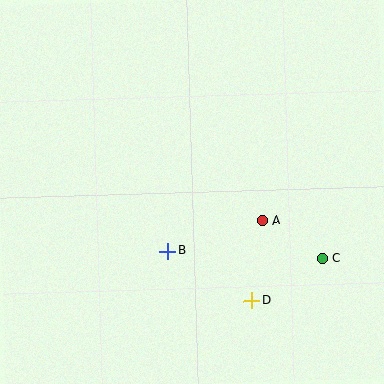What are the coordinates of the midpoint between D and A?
The midpoint between D and A is at (257, 261).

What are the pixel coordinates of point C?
Point C is at (322, 258).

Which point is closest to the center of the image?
Point B at (168, 251) is closest to the center.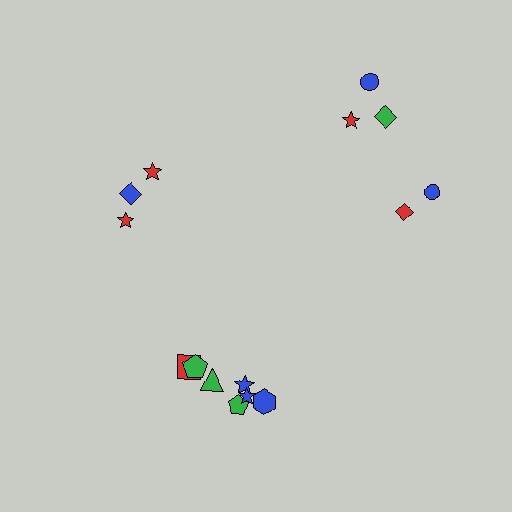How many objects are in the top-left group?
There are 3 objects.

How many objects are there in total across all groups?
There are 15 objects.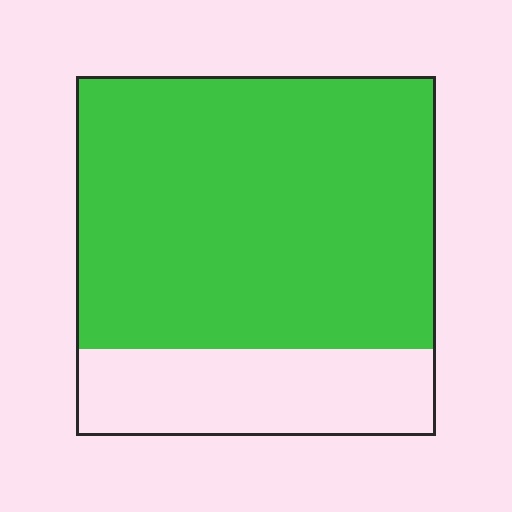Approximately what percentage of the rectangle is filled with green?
Approximately 75%.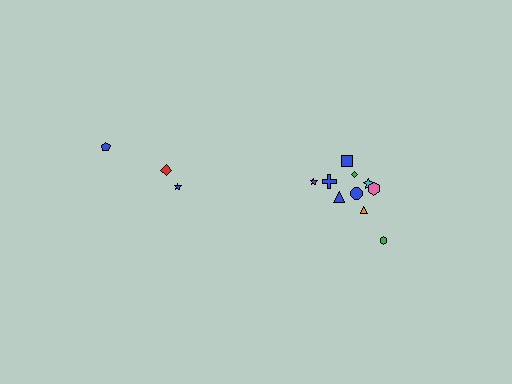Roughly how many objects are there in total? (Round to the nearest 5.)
Roughly 15 objects in total.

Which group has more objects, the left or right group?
The right group.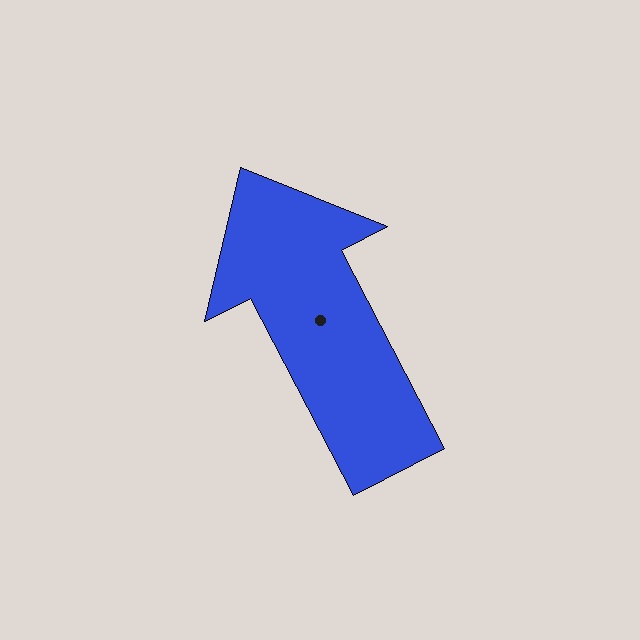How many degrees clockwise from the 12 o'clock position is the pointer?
Approximately 333 degrees.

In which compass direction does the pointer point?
Northwest.